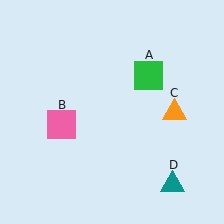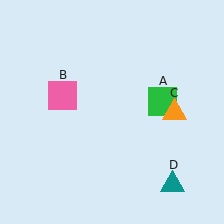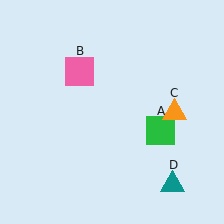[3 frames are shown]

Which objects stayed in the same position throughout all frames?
Orange triangle (object C) and teal triangle (object D) remained stationary.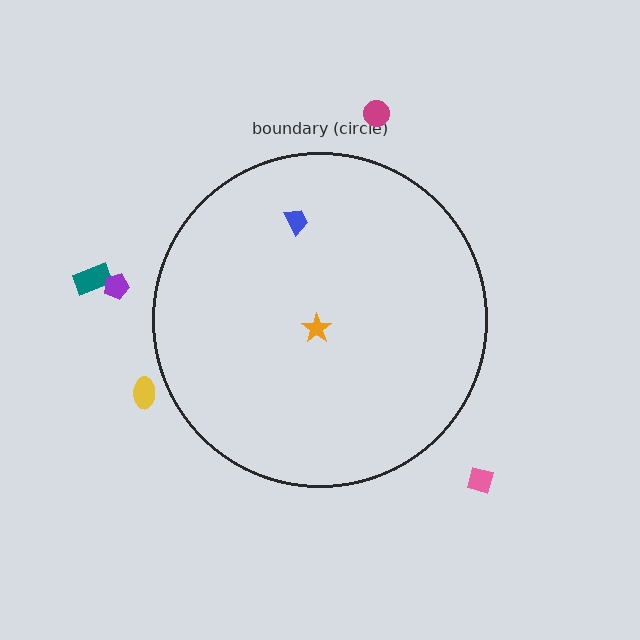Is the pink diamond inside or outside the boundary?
Outside.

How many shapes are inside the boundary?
2 inside, 5 outside.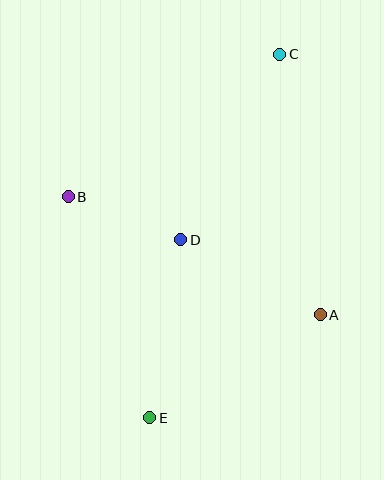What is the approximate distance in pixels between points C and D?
The distance between C and D is approximately 210 pixels.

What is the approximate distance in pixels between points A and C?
The distance between A and C is approximately 263 pixels.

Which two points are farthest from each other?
Points C and E are farthest from each other.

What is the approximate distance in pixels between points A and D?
The distance between A and D is approximately 158 pixels.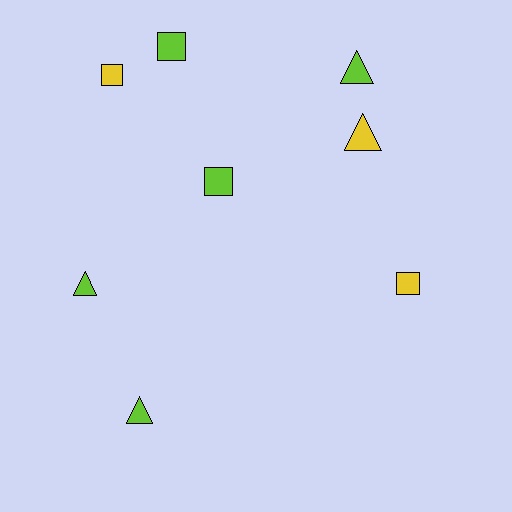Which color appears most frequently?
Lime, with 5 objects.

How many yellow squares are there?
There are 2 yellow squares.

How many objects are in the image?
There are 8 objects.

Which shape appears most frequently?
Triangle, with 4 objects.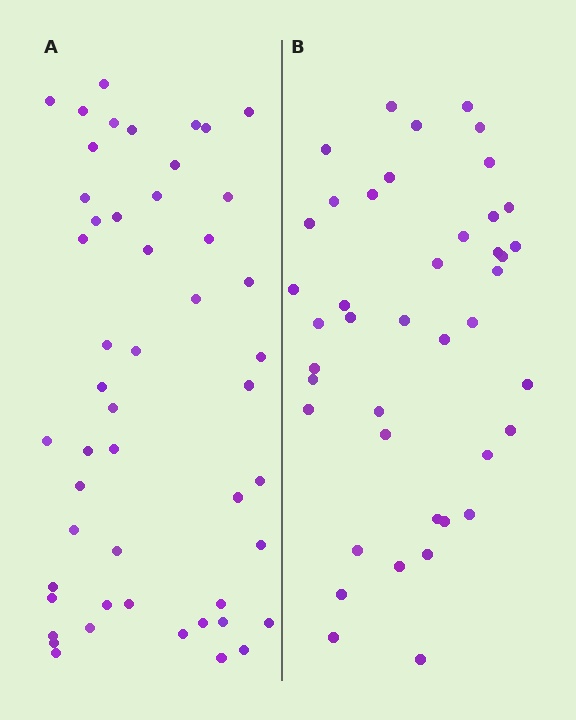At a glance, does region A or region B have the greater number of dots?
Region A (the left region) has more dots.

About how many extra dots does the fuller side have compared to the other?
Region A has roughly 8 or so more dots than region B.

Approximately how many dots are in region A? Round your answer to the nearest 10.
About 50 dots.